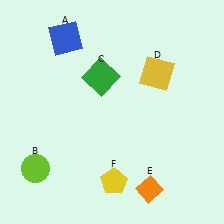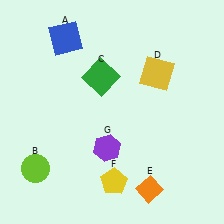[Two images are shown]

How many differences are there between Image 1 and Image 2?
There is 1 difference between the two images.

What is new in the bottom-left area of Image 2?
A purple hexagon (G) was added in the bottom-left area of Image 2.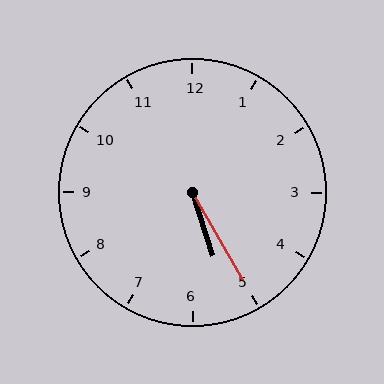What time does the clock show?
5:25.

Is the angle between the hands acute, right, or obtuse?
It is acute.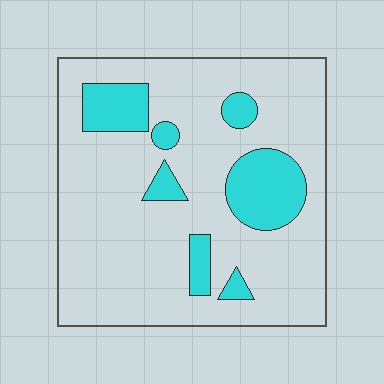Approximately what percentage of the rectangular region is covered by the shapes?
Approximately 20%.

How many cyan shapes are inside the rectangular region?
7.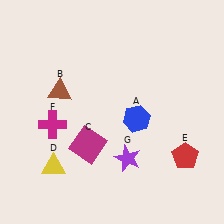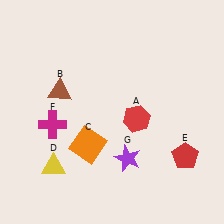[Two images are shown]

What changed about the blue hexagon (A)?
In Image 1, A is blue. In Image 2, it changed to red.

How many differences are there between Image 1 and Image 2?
There are 2 differences between the two images.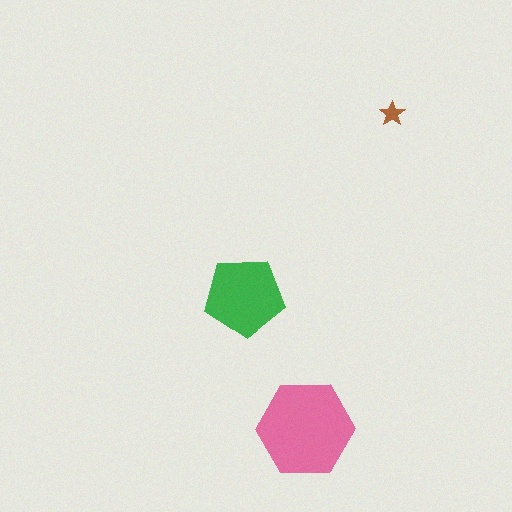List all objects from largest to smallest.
The pink hexagon, the green pentagon, the brown star.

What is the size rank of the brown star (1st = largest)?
3rd.